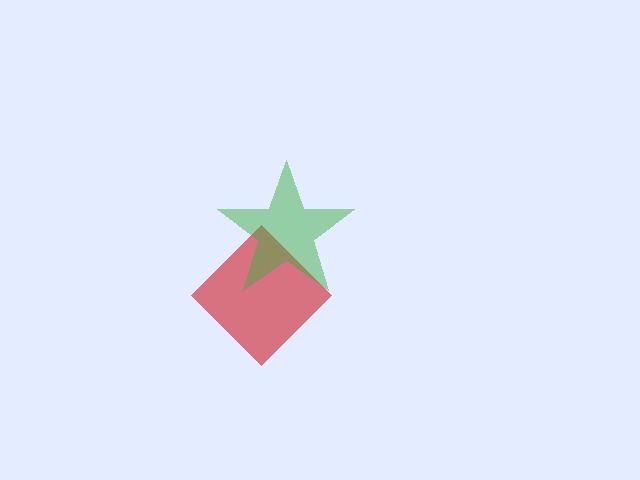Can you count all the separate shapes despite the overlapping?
Yes, there are 2 separate shapes.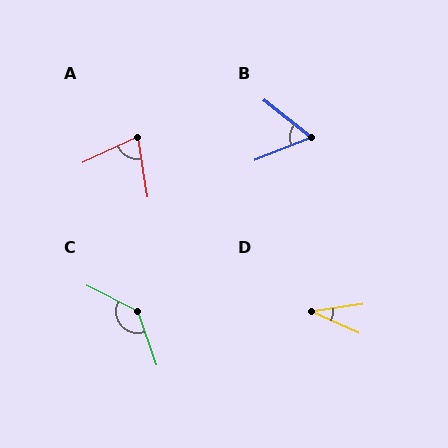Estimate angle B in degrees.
Approximately 60 degrees.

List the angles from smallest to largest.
D (33°), B (60°), A (74°), C (135°).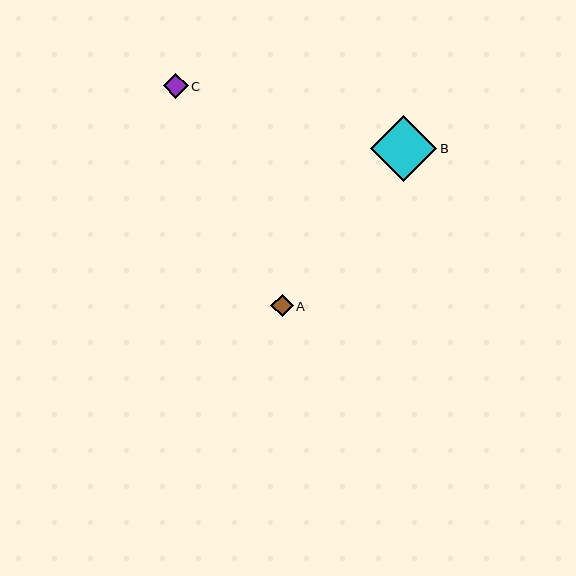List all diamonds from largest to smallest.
From largest to smallest: B, C, A.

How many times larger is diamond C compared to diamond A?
Diamond C is approximately 1.1 times the size of diamond A.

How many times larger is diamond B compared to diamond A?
Diamond B is approximately 2.9 times the size of diamond A.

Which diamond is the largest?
Diamond B is the largest with a size of approximately 66 pixels.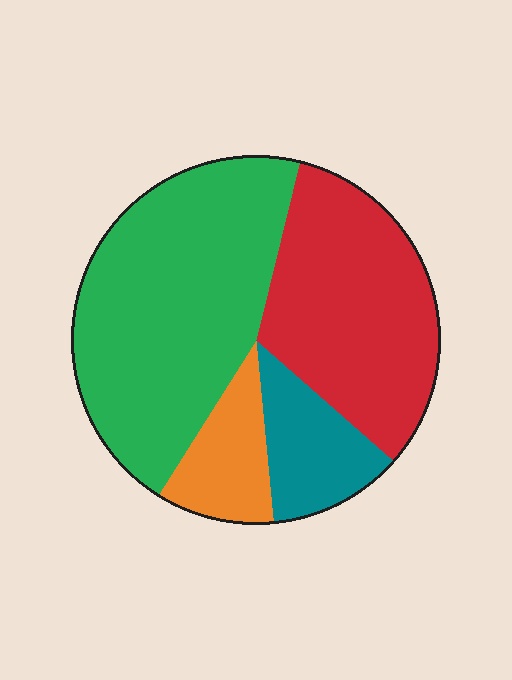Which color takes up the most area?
Green, at roughly 45%.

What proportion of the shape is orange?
Orange covers about 10% of the shape.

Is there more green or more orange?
Green.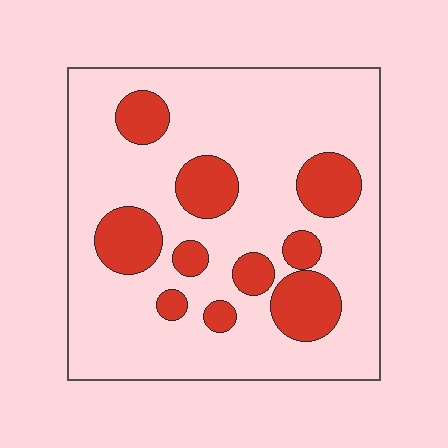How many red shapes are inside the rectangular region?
10.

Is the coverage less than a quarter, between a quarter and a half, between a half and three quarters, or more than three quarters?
Less than a quarter.